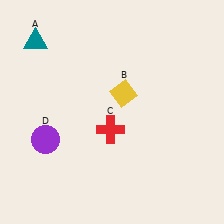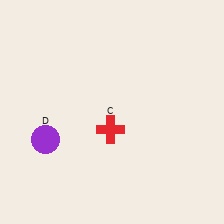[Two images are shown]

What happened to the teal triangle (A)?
The teal triangle (A) was removed in Image 2. It was in the top-left area of Image 1.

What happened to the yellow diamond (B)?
The yellow diamond (B) was removed in Image 2. It was in the top-right area of Image 1.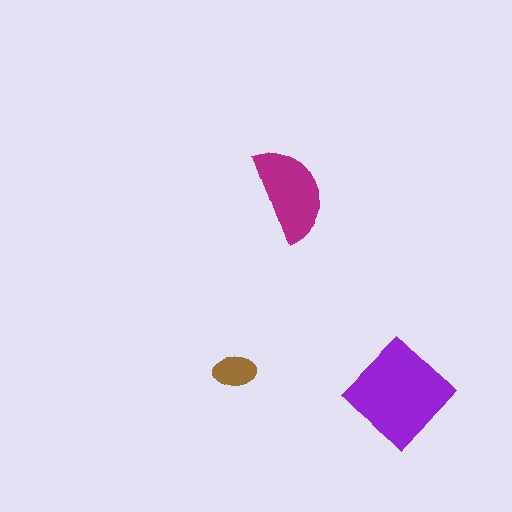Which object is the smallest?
The brown ellipse.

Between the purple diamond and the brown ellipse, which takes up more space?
The purple diamond.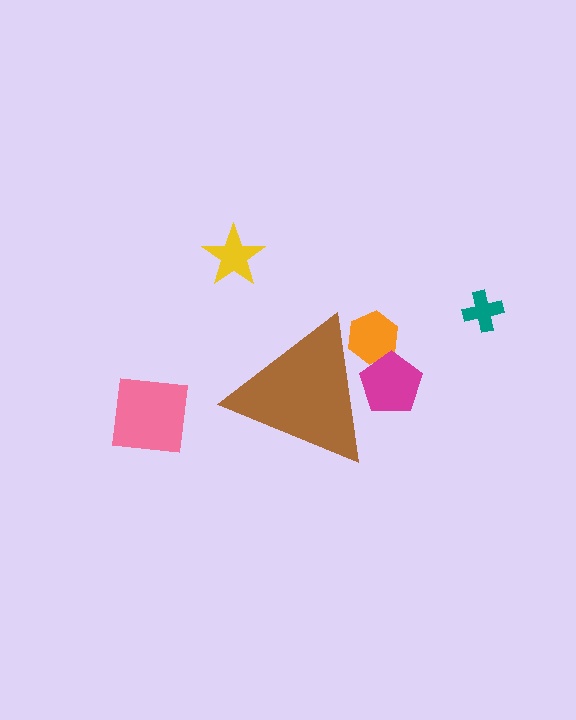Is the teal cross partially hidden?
No, the teal cross is fully visible.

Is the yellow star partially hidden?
No, the yellow star is fully visible.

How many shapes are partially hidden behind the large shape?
2 shapes are partially hidden.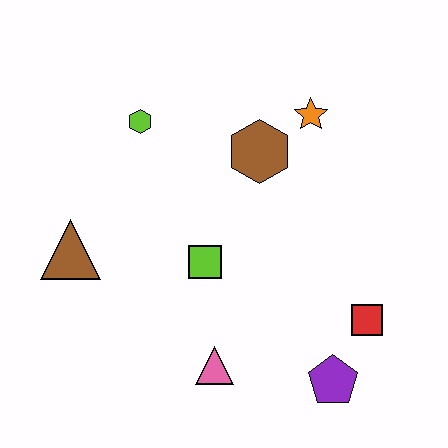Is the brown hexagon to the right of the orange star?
No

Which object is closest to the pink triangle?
The lime square is closest to the pink triangle.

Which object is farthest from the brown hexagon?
The purple pentagon is farthest from the brown hexagon.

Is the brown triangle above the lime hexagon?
No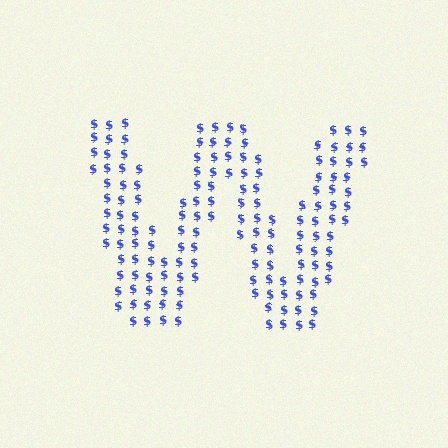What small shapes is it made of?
It is made of small dollar signs.